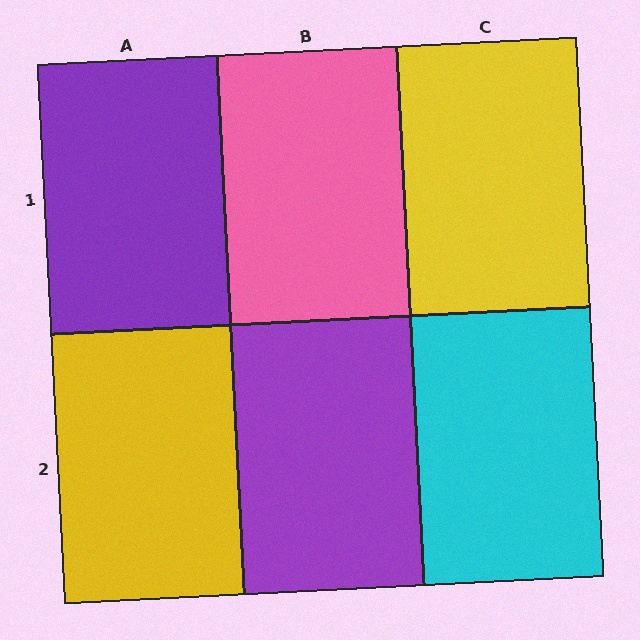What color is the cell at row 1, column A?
Purple.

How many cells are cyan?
1 cell is cyan.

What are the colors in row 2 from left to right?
Yellow, purple, cyan.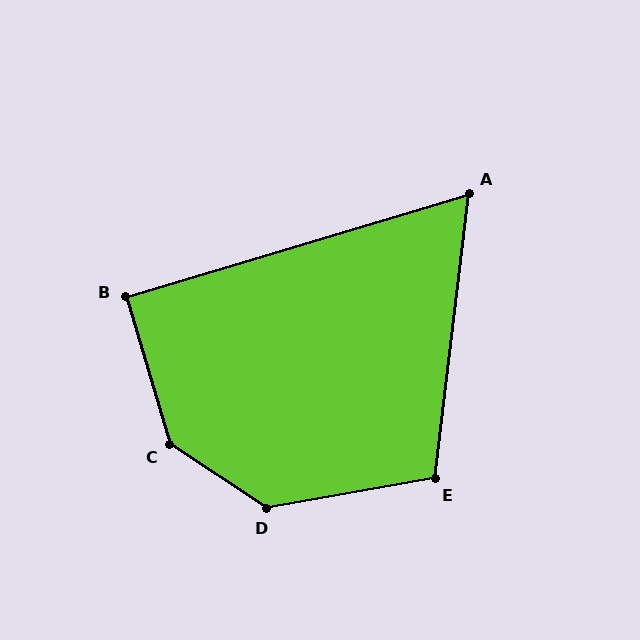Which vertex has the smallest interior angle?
A, at approximately 67 degrees.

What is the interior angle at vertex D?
Approximately 137 degrees (obtuse).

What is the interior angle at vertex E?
Approximately 107 degrees (obtuse).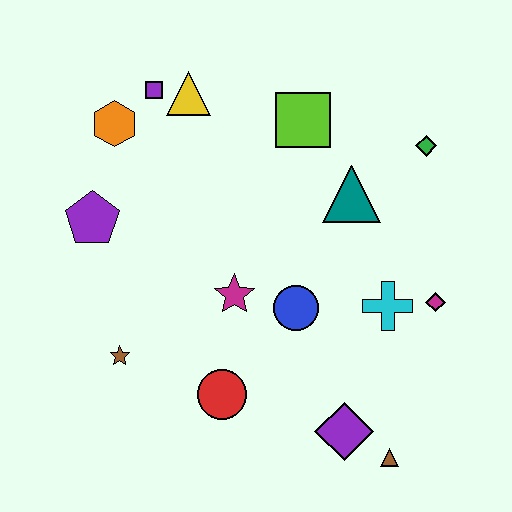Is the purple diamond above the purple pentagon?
No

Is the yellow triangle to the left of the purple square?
No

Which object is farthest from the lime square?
The brown triangle is farthest from the lime square.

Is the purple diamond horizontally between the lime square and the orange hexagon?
No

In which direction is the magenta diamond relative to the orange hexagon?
The magenta diamond is to the right of the orange hexagon.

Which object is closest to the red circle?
The magenta star is closest to the red circle.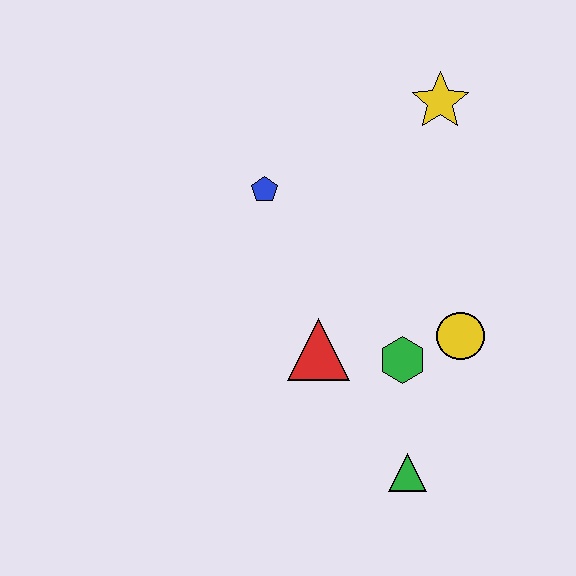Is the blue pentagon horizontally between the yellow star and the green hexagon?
No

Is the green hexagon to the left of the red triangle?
No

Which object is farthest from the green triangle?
The yellow star is farthest from the green triangle.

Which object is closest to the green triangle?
The green hexagon is closest to the green triangle.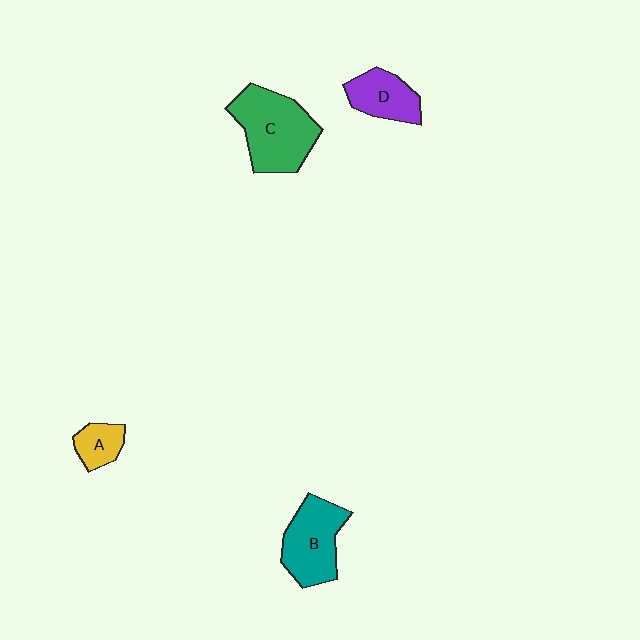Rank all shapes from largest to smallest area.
From largest to smallest: C (green), B (teal), D (purple), A (yellow).